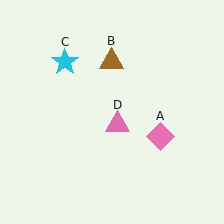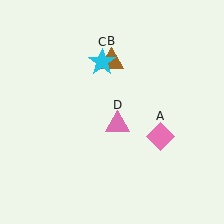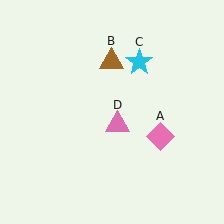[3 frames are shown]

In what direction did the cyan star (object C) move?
The cyan star (object C) moved right.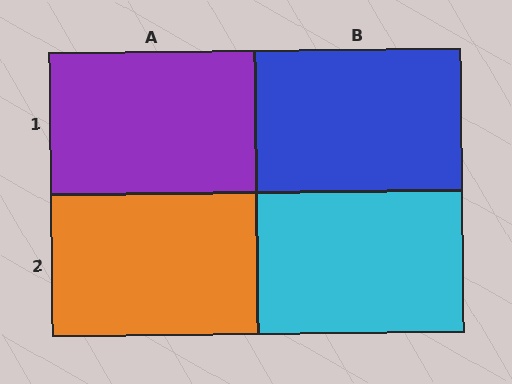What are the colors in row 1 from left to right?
Purple, blue.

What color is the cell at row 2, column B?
Cyan.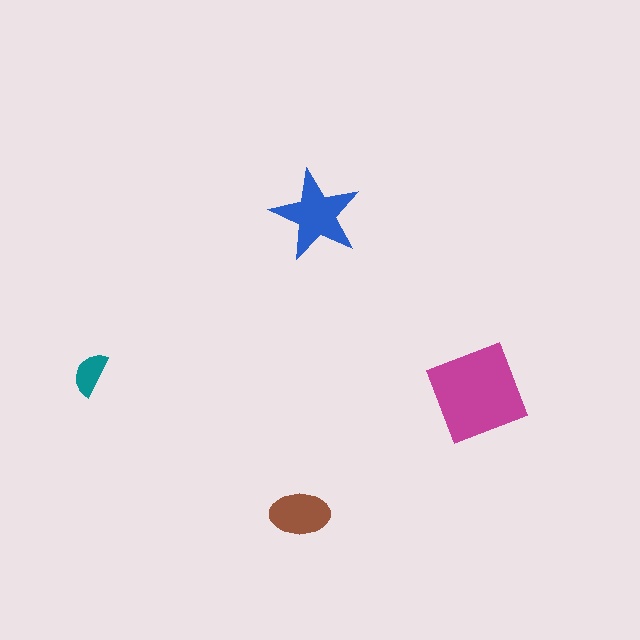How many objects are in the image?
There are 4 objects in the image.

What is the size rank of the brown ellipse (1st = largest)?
3rd.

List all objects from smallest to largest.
The teal semicircle, the brown ellipse, the blue star, the magenta diamond.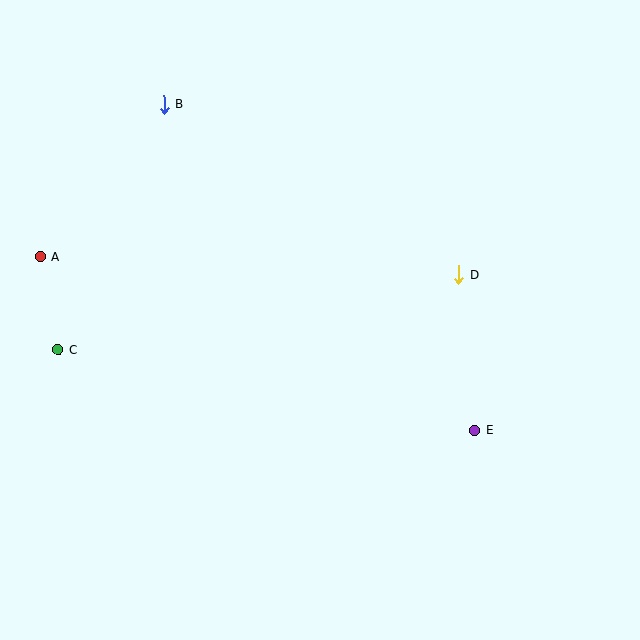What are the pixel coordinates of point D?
Point D is at (459, 274).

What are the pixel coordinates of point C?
Point C is at (58, 350).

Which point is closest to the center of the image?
Point D at (459, 274) is closest to the center.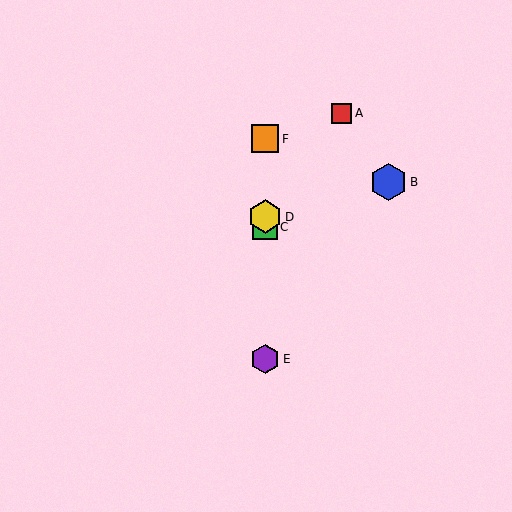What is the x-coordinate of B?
Object B is at x≈389.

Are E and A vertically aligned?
No, E is at x≈265 and A is at x≈341.